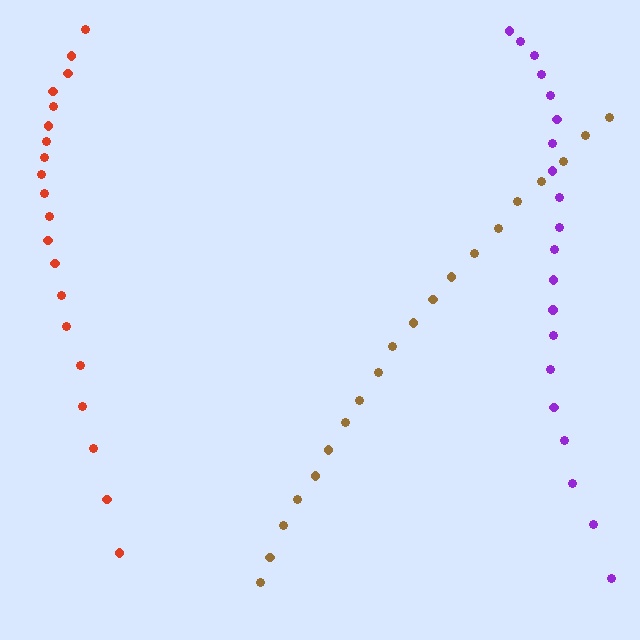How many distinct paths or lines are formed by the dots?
There are 3 distinct paths.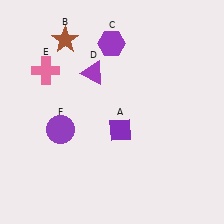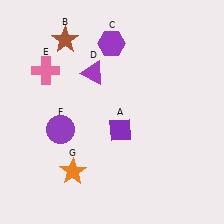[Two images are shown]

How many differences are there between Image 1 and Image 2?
There is 1 difference between the two images.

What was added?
An orange star (G) was added in Image 2.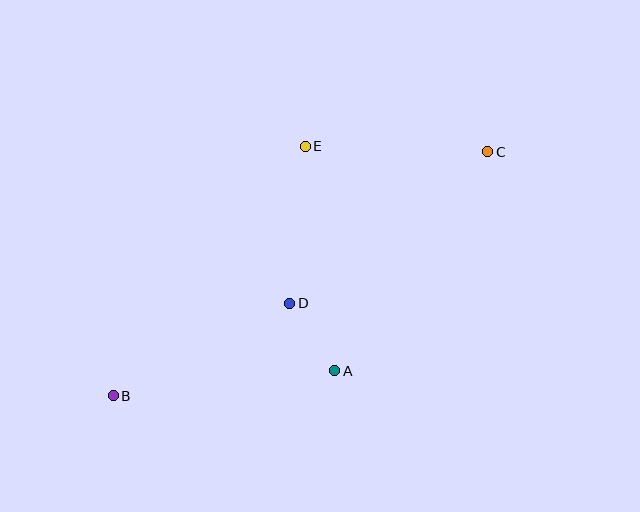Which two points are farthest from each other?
Points B and C are farthest from each other.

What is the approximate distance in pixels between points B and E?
The distance between B and E is approximately 315 pixels.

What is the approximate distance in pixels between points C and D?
The distance between C and D is approximately 249 pixels.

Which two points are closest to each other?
Points A and D are closest to each other.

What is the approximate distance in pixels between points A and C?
The distance between A and C is approximately 267 pixels.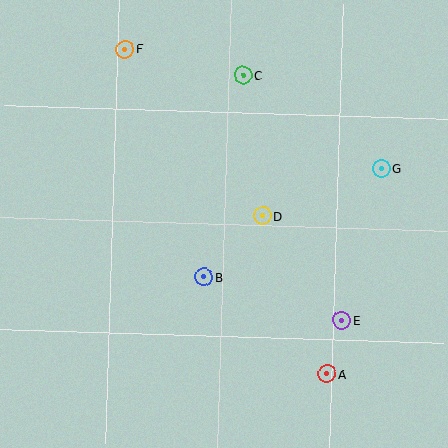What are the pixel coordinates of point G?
Point G is at (381, 168).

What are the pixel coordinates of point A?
Point A is at (327, 374).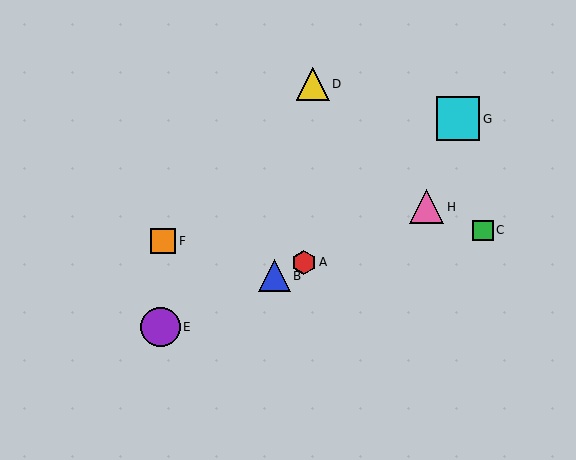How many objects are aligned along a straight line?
4 objects (A, B, E, H) are aligned along a straight line.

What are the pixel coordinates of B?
Object B is at (274, 276).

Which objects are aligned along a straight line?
Objects A, B, E, H are aligned along a straight line.